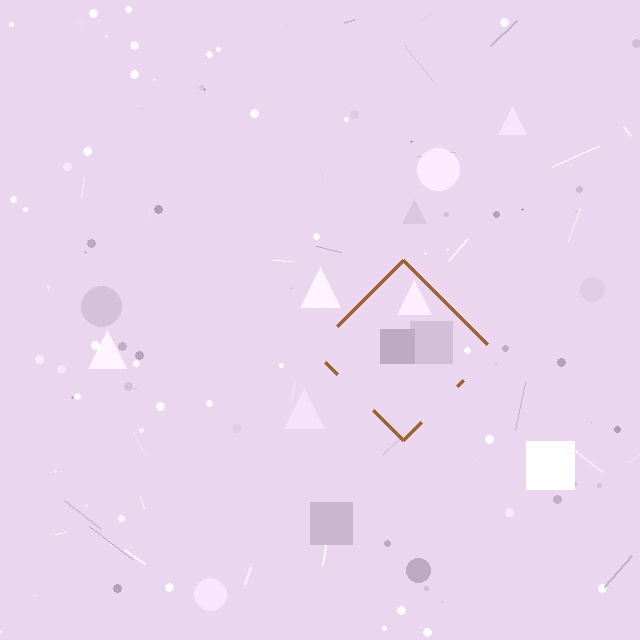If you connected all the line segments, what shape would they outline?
They would outline a diamond.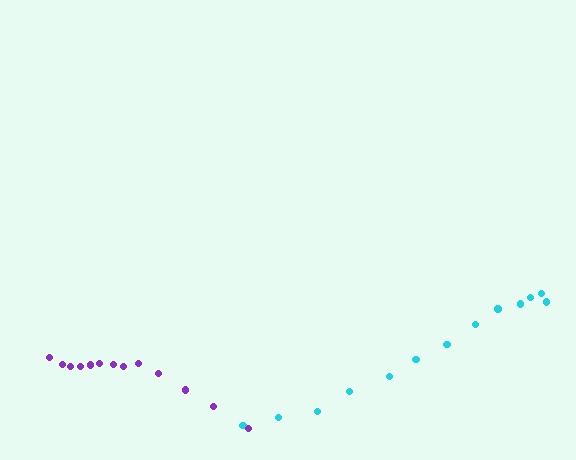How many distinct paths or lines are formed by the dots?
There are 2 distinct paths.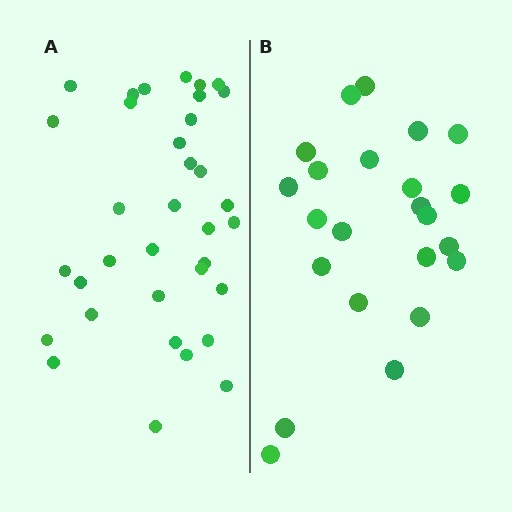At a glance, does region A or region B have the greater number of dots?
Region A (the left region) has more dots.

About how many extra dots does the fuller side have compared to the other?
Region A has roughly 12 or so more dots than region B.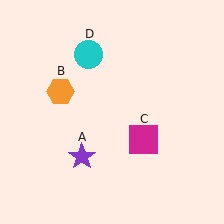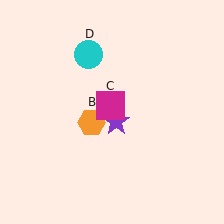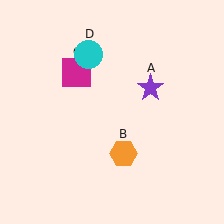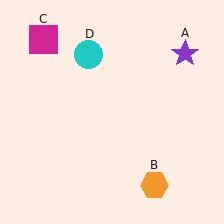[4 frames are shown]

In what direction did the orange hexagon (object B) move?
The orange hexagon (object B) moved down and to the right.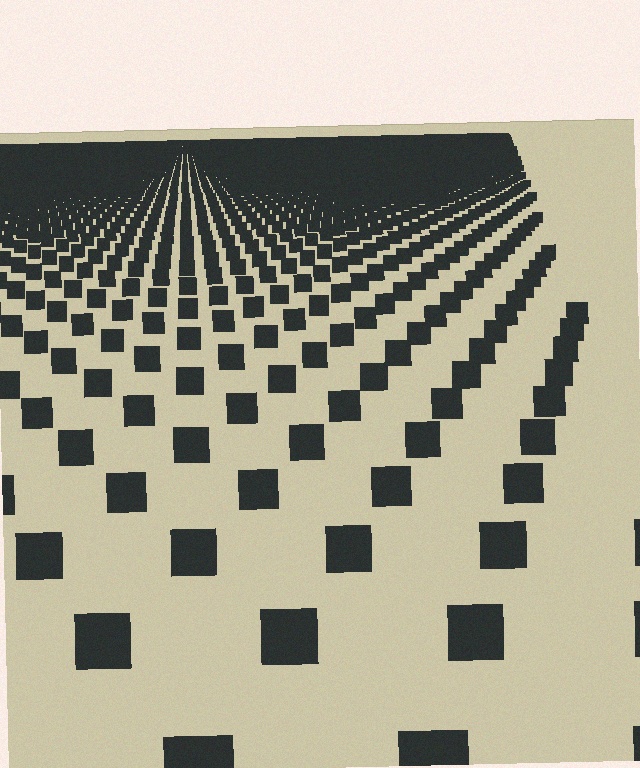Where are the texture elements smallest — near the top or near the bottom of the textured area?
Near the top.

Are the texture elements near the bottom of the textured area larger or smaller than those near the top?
Larger. Near the bottom, elements are closer to the viewer and appear at a bigger on-screen size.